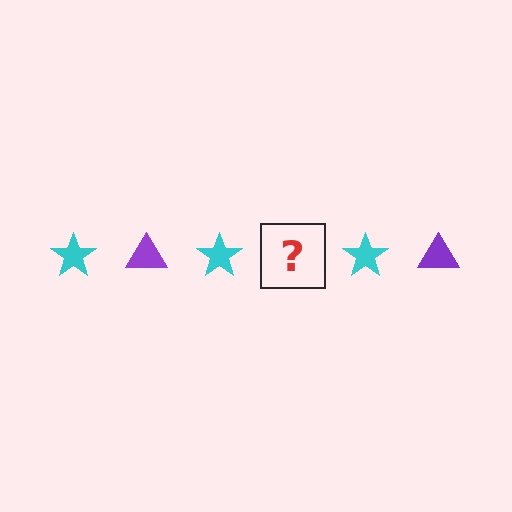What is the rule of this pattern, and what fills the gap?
The rule is that the pattern alternates between cyan star and purple triangle. The gap should be filled with a purple triangle.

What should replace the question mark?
The question mark should be replaced with a purple triangle.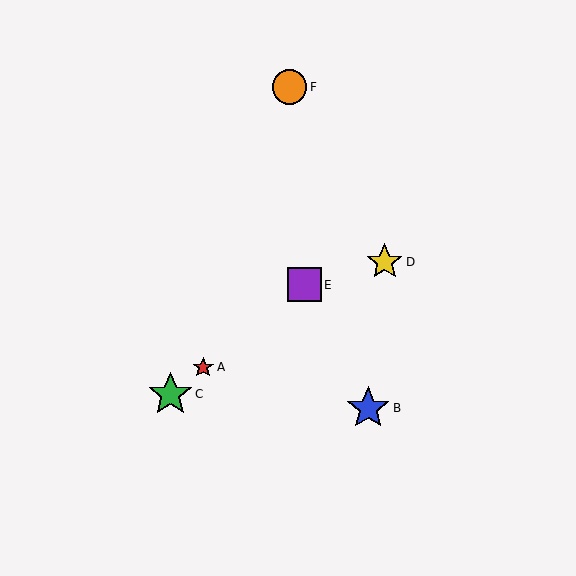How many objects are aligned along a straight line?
3 objects (A, C, E) are aligned along a straight line.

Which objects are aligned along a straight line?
Objects A, C, E are aligned along a straight line.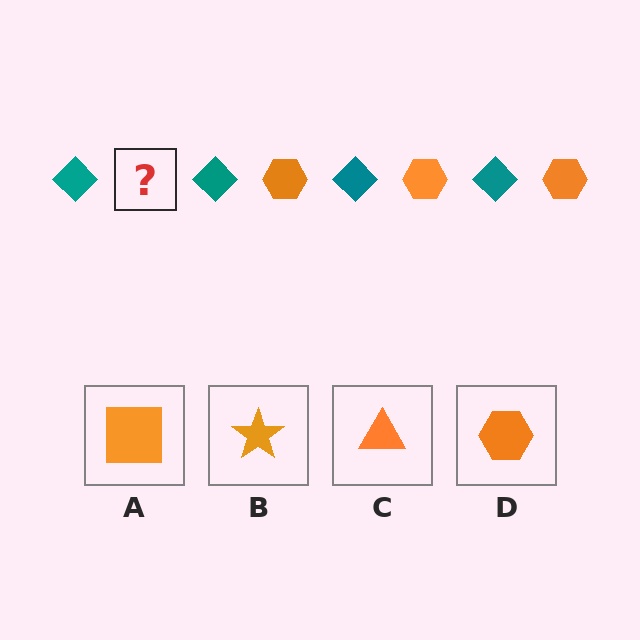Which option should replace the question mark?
Option D.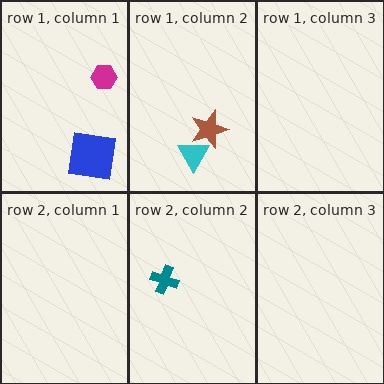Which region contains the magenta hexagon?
The row 1, column 1 region.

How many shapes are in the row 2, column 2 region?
1.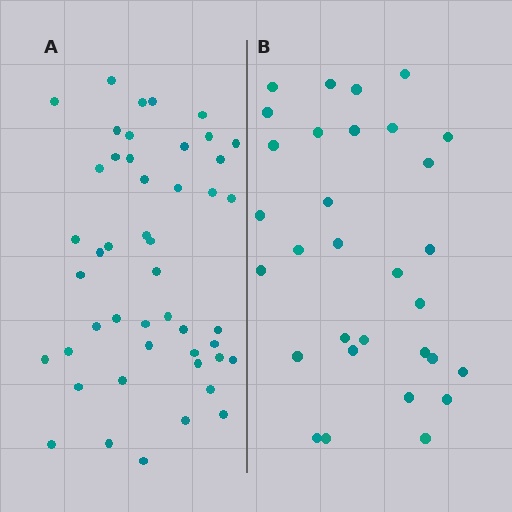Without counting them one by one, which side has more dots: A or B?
Region A (the left region) has more dots.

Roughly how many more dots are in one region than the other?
Region A has approximately 15 more dots than region B.